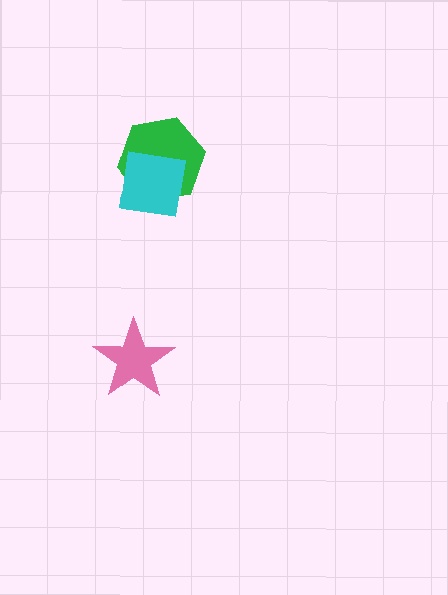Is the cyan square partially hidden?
No, no other shape covers it.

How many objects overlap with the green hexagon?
1 object overlaps with the green hexagon.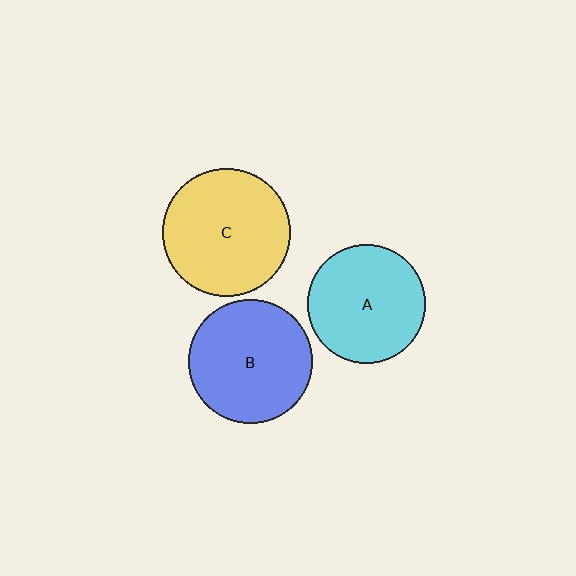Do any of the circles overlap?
No, none of the circles overlap.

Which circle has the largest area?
Circle C (yellow).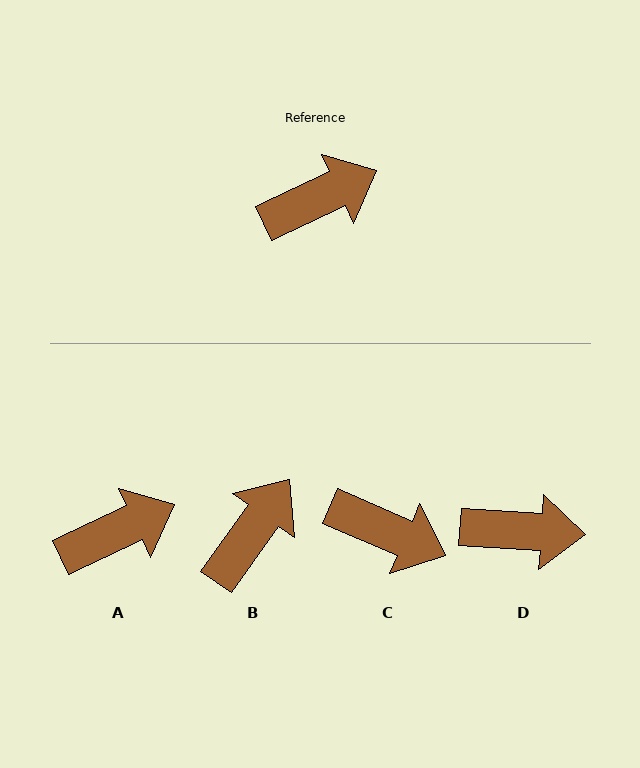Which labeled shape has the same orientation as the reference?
A.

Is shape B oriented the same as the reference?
No, it is off by about 29 degrees.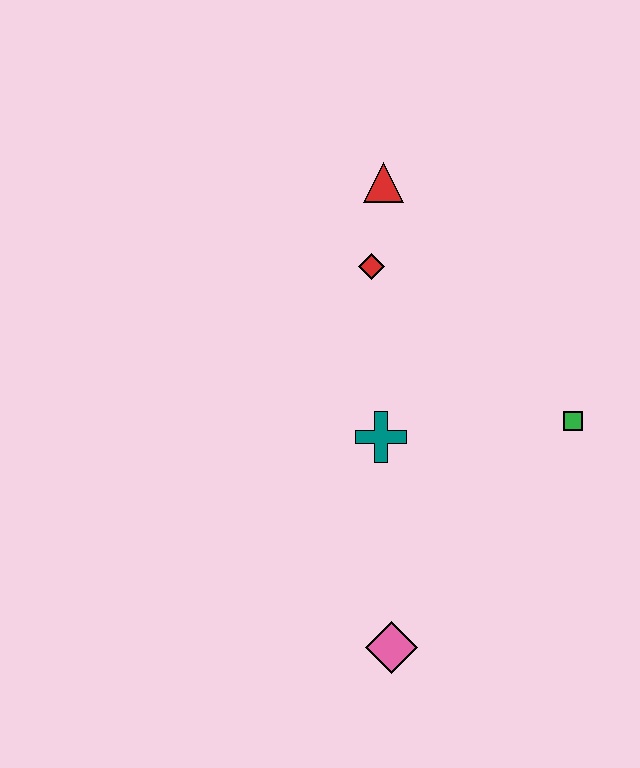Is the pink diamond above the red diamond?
No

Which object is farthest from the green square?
The red triangle is farthest from the green square.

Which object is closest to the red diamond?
The red triangle is closest to the red diamond.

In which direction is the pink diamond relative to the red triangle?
The pink diamond is below the red triangle.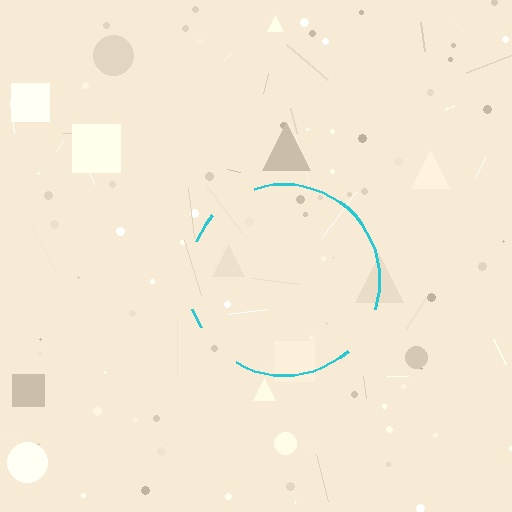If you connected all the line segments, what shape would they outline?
They would outline a circle.